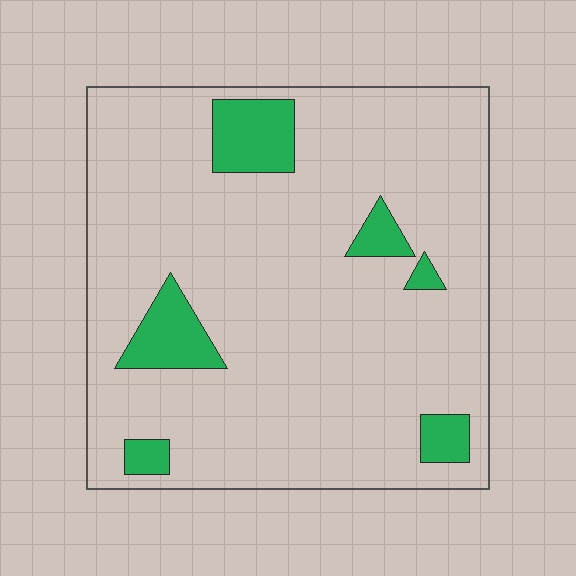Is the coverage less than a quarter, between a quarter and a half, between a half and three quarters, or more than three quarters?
Less than a quarter.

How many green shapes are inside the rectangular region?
6.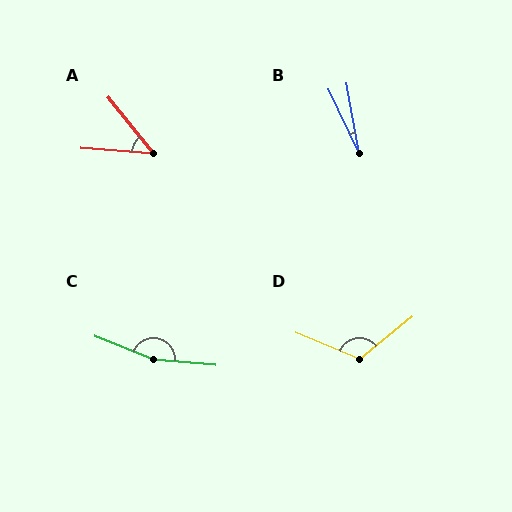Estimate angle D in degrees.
Approximately 118 degrees.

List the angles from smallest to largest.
B (15°), A (47°), D (118°), C (163°).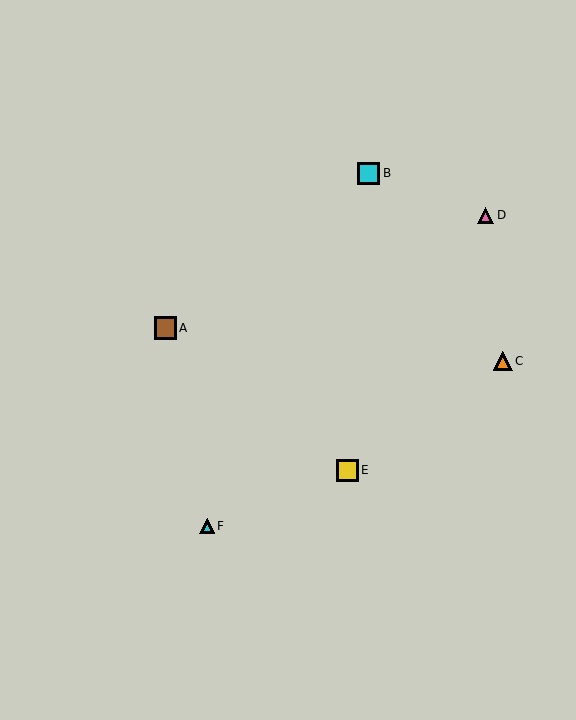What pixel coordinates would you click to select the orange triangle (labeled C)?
Click at (503, 361) to select the orange triangle C.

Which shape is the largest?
The brown square (labeled A) is the largest.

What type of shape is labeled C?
Shape C is an orange triangle.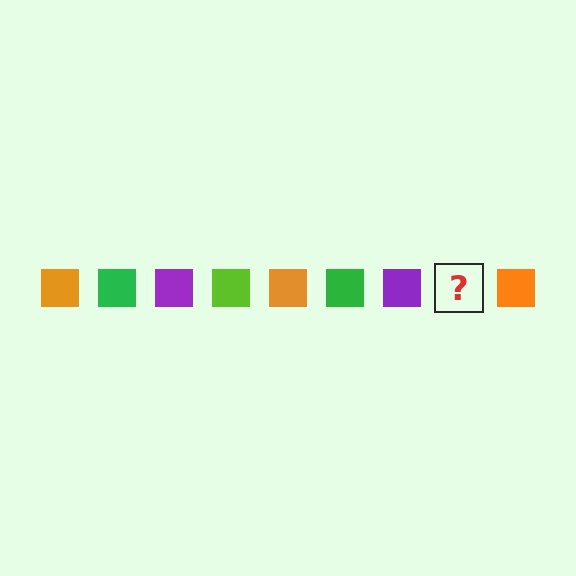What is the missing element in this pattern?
The missing element is a lime square.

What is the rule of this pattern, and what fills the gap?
The rule is that the pattern cycles through orange, green, purple, lime squares. The gap should be filled with a lime square.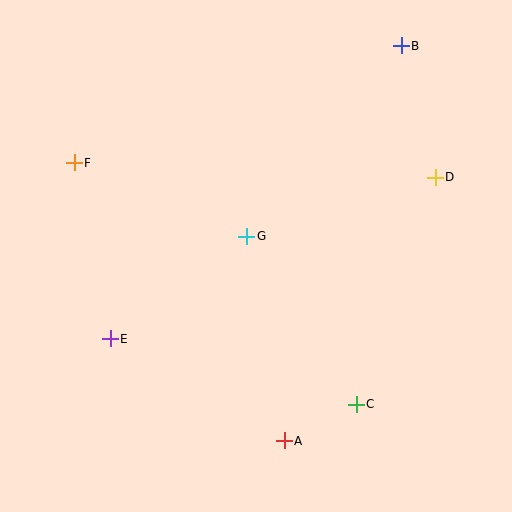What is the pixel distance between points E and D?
The distance between E and D is 363 pixels.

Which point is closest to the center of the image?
Point G at (247, 236) is closest to the center.